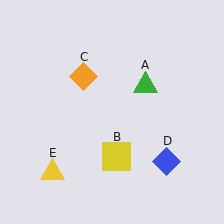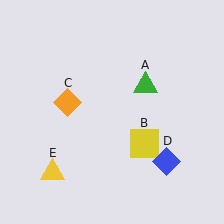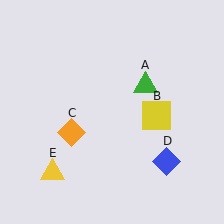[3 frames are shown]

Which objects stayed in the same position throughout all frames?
Green triangle (object A) and blue diamond (object D) and yellow triangle (object E) remained stationary.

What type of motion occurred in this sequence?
The yellow square (object B), orange diamond (object C) rotated counterclockwise around the center of the scene.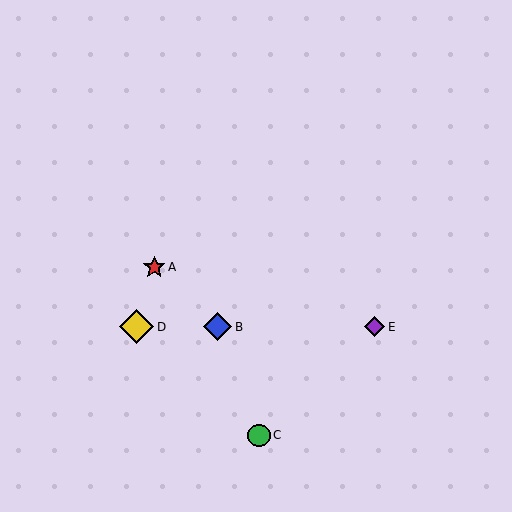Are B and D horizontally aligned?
Yes, both are at y≈327.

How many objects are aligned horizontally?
3 objects (B, D, E) are aligned horizontally.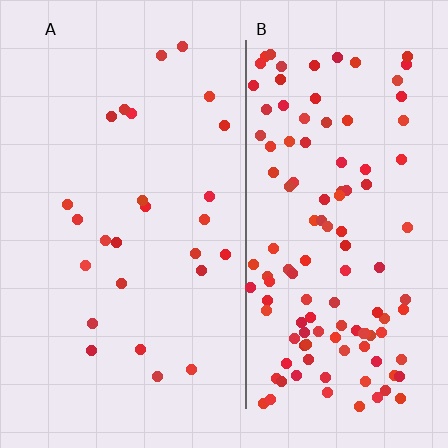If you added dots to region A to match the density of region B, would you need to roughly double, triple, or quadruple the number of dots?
Approximately quadruple.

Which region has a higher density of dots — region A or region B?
B (the right).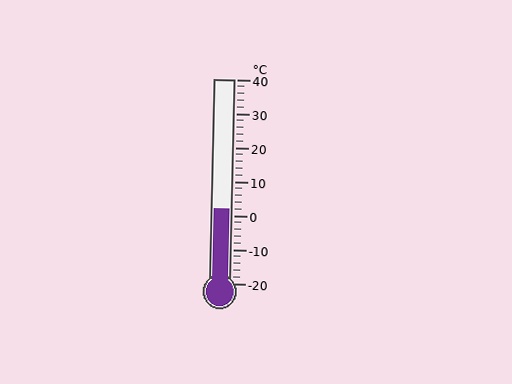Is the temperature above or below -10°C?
The temperature is above -10°C.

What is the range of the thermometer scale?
The thermometer scale ranges from -20°C to 40°C.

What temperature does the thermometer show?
The thermometer shows approximately 2°C.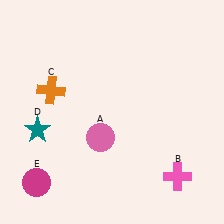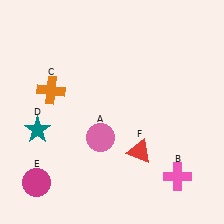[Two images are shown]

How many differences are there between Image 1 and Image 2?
There is 1 difference between the two images.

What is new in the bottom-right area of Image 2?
A red triangle (F) was added in the bottom-right area of Image 2.